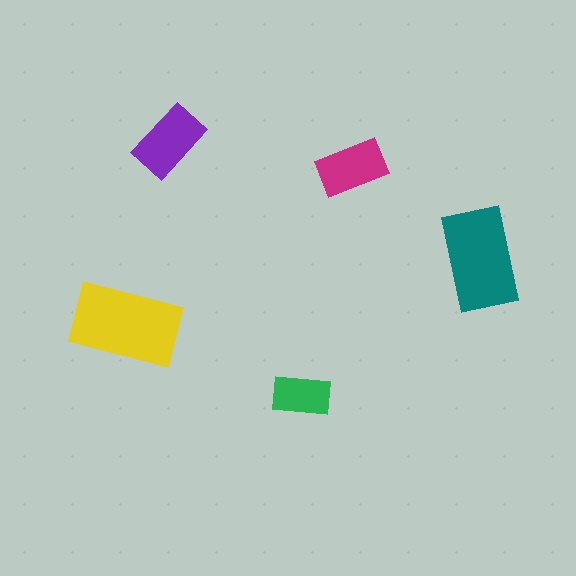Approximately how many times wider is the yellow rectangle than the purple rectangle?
About 1.5 times wider.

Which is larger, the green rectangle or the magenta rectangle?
The magenta one.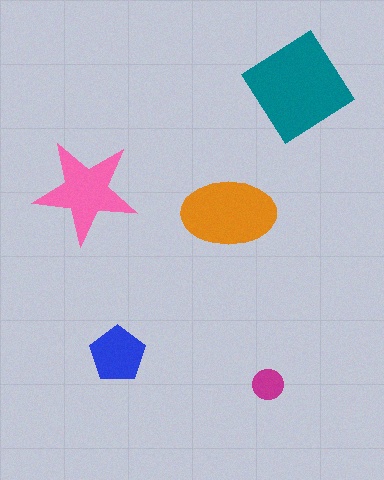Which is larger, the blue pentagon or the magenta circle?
The blue pentagon.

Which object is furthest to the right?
The teal diamond is rightmost.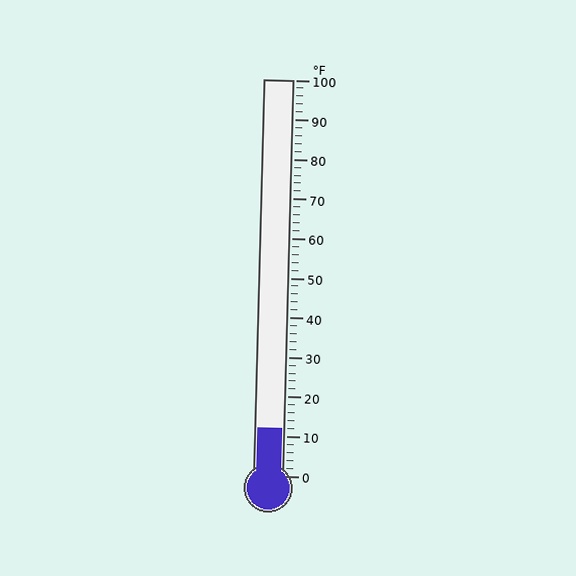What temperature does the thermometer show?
The thermometer shows approximately 12°F.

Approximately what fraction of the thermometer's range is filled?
The thermometer is filled to approximately 10% of its range.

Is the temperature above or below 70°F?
The temperature is below 70°F.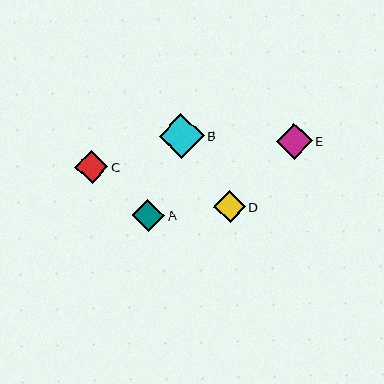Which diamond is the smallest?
Diamond D is the smallest with a size of approximately 32 pixels.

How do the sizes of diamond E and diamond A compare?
Diamond E and diamond A are approximately the same size.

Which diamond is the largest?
Diamond B is the largest with a size of approximately 45 pixels.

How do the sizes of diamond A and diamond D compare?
Diamond A and diamond D are approximately the same size.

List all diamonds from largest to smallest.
From largest to smallest: B, E, C, A, D.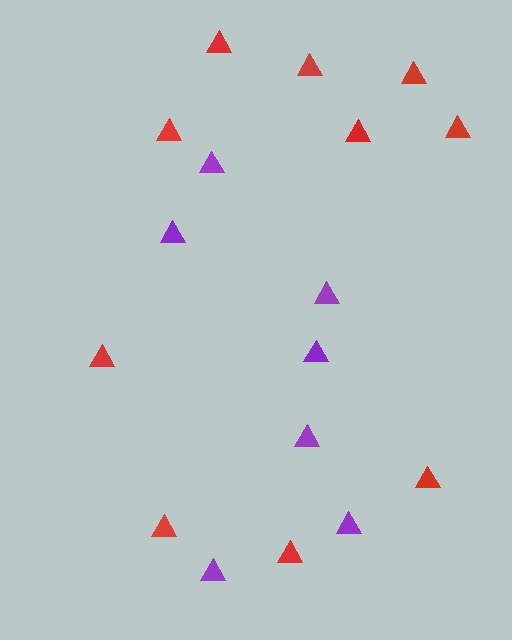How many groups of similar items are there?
There are 2 groups: one group of purple triangles (7) and one group of red triangles (10).